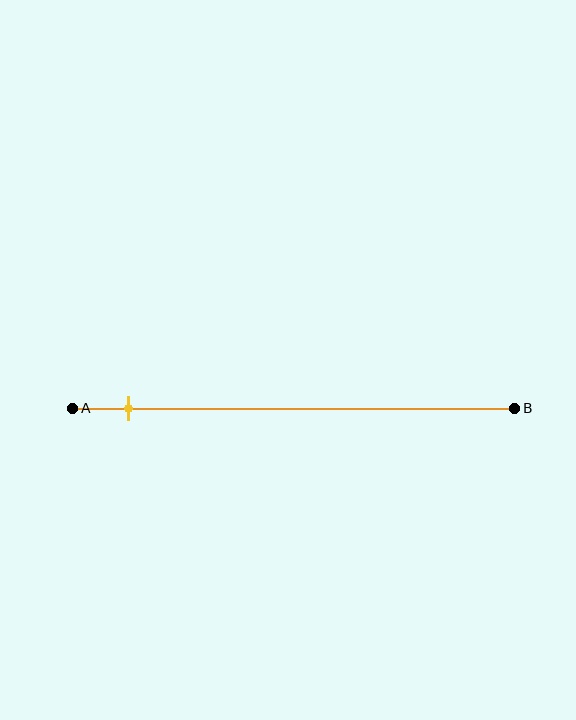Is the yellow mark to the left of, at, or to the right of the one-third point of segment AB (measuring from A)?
The yellow mark is to the left of the one-third point of segment AB.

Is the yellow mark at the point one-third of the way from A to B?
No, the mark is at about 15% from A, not at the 33% one-third point.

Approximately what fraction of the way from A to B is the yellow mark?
The yellow mark is approximately 15% of the way from A to B.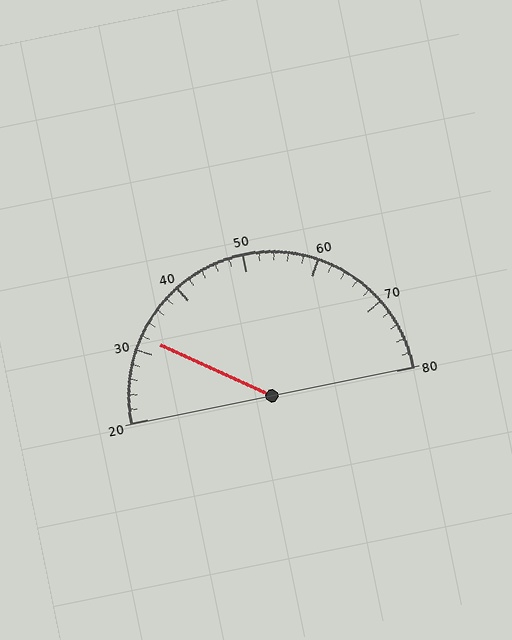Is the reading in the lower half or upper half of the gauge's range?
The reading is in the lower half of the range (20 to 80).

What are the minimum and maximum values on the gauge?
The gauge ranges from 20 to 80.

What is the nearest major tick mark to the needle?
The nearest major tick mark is 30.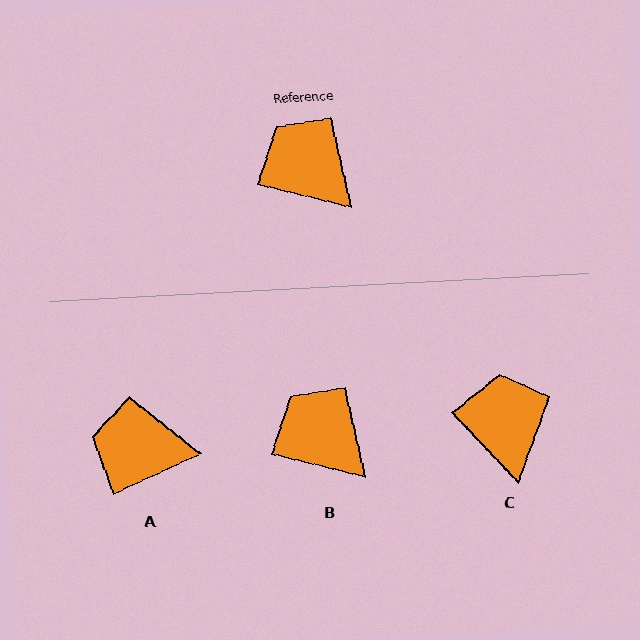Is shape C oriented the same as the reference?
No, it is off by about 33 degrees.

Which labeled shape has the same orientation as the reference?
B.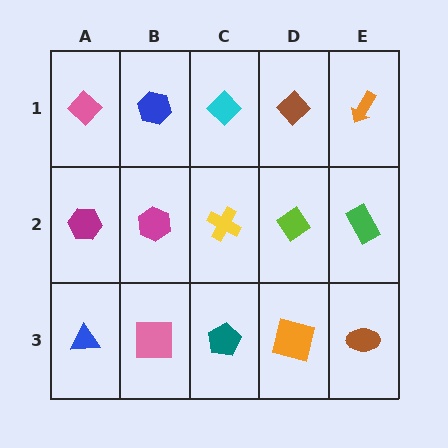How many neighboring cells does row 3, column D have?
3.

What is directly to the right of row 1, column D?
An orange arrow.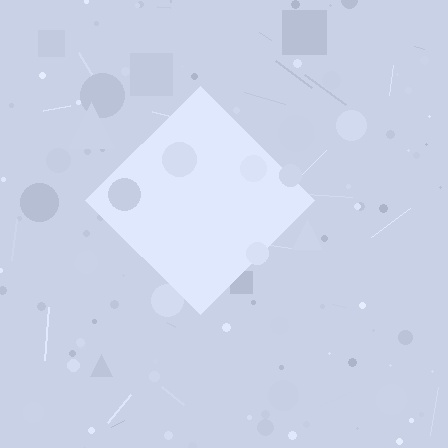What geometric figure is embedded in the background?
A diamond is embedded in the background.